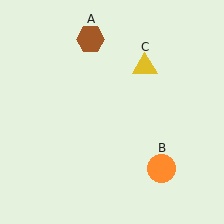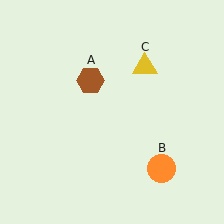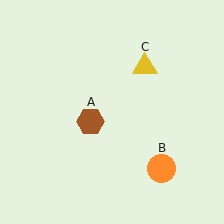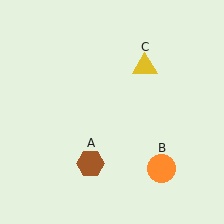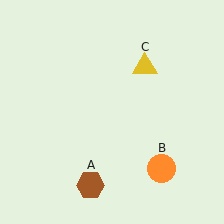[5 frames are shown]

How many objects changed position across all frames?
1 object changed position: brown hexagon (object A).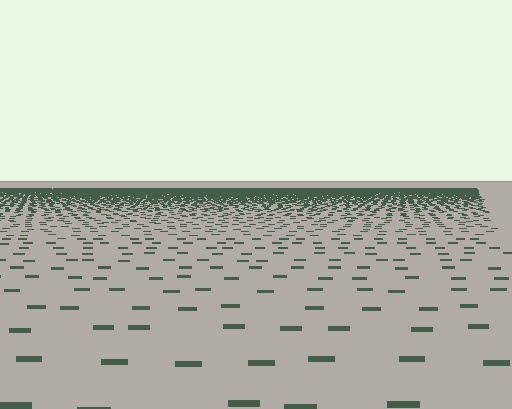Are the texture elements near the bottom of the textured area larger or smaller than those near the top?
Larger. Near the bottom, elements are closer to the viewer and appear at a bigger on-screen size.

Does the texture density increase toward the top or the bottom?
Density increases toward the top.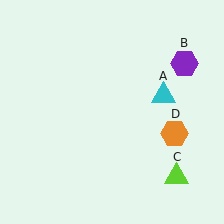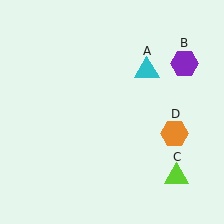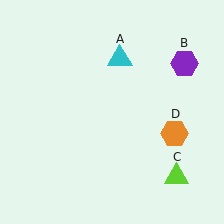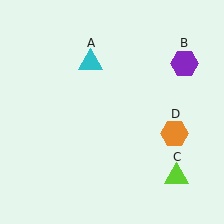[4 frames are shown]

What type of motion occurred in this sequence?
The cyan triangle (object A) rotated counterclockwise around the center of the scene.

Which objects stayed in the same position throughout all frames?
Purple hexagon (object B) and lime triangle (object C) and orange hexagon (object D) remained stationary.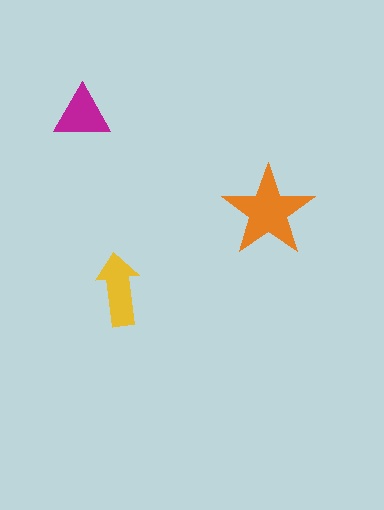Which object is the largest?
The orange star.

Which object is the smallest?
The magenta triangle.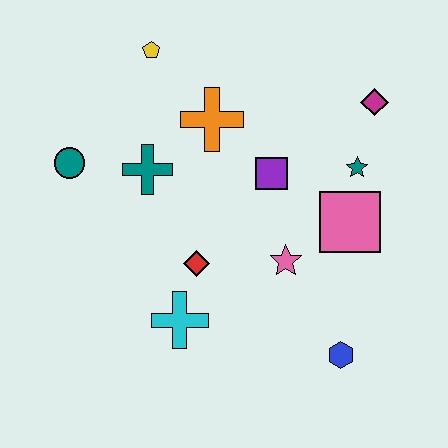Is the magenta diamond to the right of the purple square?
Yes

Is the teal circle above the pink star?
Yes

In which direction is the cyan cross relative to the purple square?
The cyan cross is below the purple square.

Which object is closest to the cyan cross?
The red diamond is closest to the cyan cross.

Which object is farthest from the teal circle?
The blue hexagon is farthest from the teal circle.